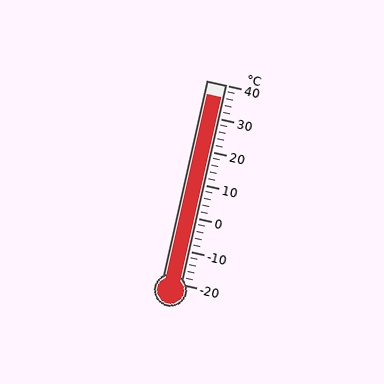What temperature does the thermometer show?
The thermometer shows approximately 36°C.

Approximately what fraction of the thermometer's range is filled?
The thermometer is filled to approximately 95% of its range.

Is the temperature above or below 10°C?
The temperature is above 10°C.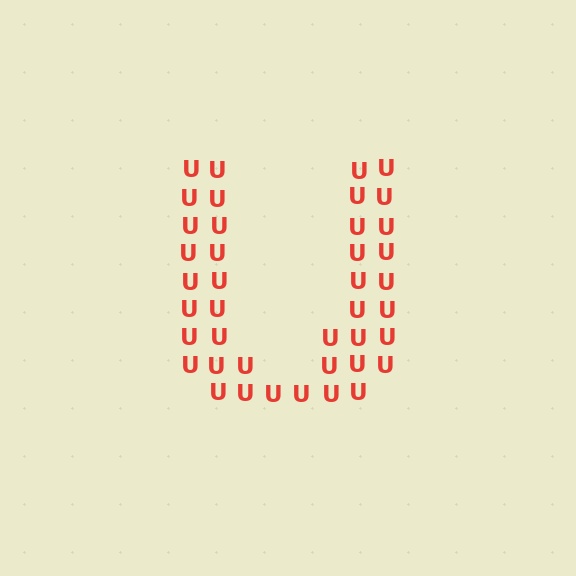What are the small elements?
The small elements are letter U's.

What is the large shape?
The large shape is the letter U.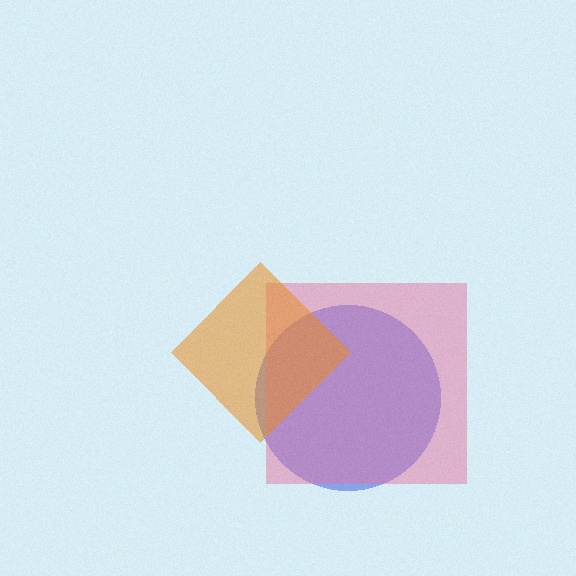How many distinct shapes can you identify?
There are 3 distinct shapes: a blue circle, a pink square, an orange diamond.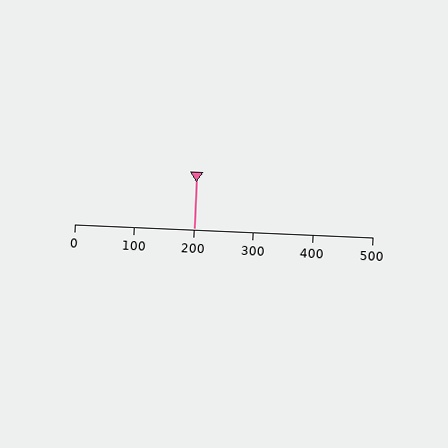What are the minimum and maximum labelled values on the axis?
The axis runs from 0 to 500.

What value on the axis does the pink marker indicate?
The marker indicates approximately 200.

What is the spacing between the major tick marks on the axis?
The major ticks are spaced 100 apart.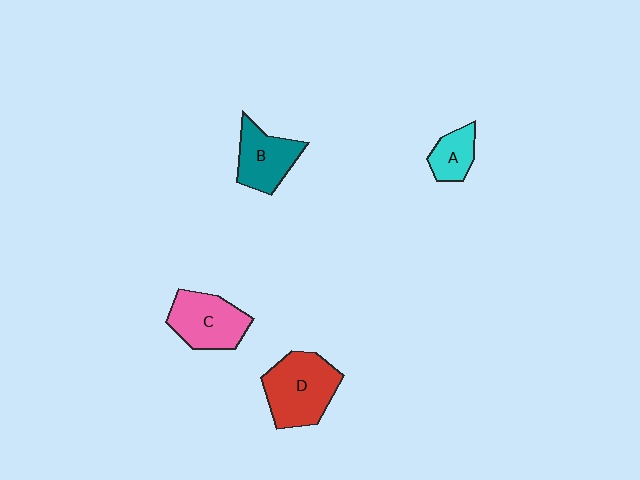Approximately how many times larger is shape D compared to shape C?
Approximately 1.2 times.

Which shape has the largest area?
Shape D (red).